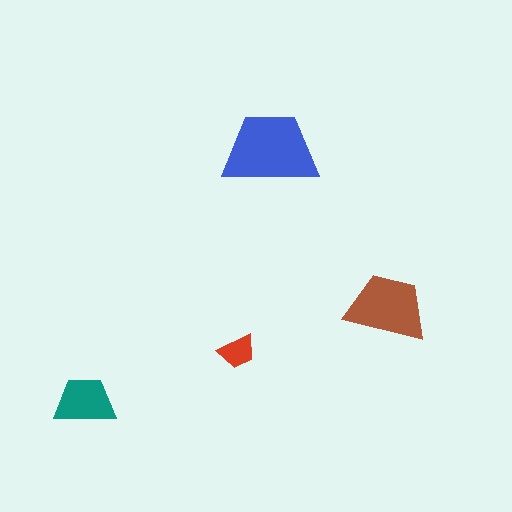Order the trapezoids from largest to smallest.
the blue one, the brown one, the teal one, the red one.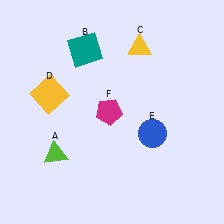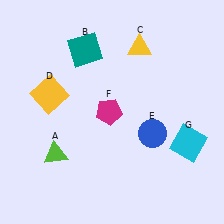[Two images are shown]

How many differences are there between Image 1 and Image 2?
There is 1 difference between the two images.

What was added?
A cyan square (G) was added in Image 2.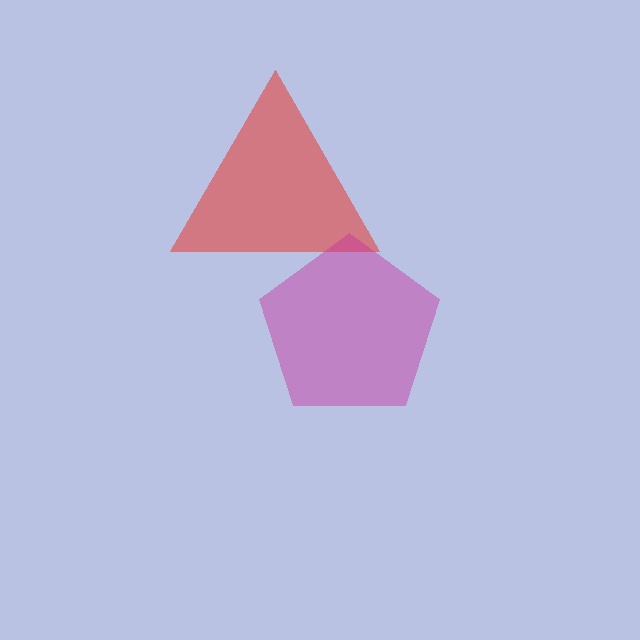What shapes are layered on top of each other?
The layered shapes are: a red triangle, a magenta pentagon.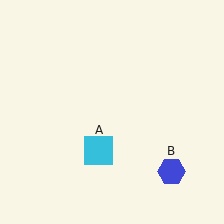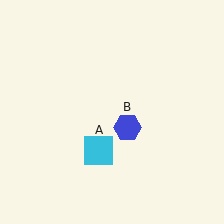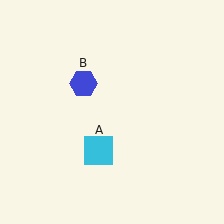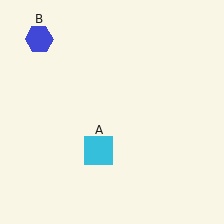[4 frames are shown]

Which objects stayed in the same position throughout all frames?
Cyan square (object A) remained stationary.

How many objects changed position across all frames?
1 object changed position: blue hexagon (object B).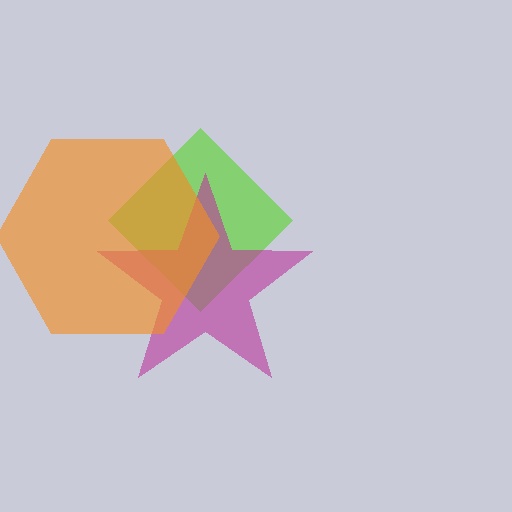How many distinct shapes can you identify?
There are 3 distinct shapes: a lime diamond, a magenta star, an orange hexagon.